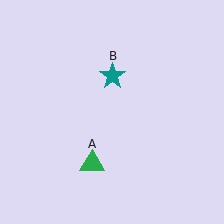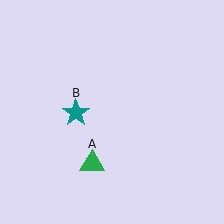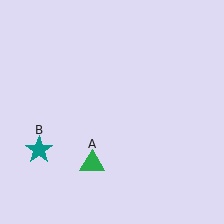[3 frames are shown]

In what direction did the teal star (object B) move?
The teal star (object B) moved down and to the left.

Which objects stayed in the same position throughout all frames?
Green triangle (object A) remained stationary.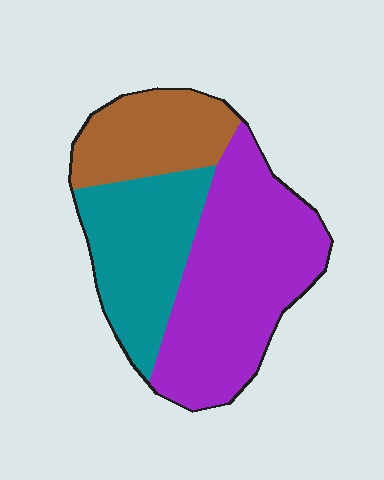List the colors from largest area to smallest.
From largest to smallest: purple, teal, brown.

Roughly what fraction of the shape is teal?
Teal covers about 30% of the shape.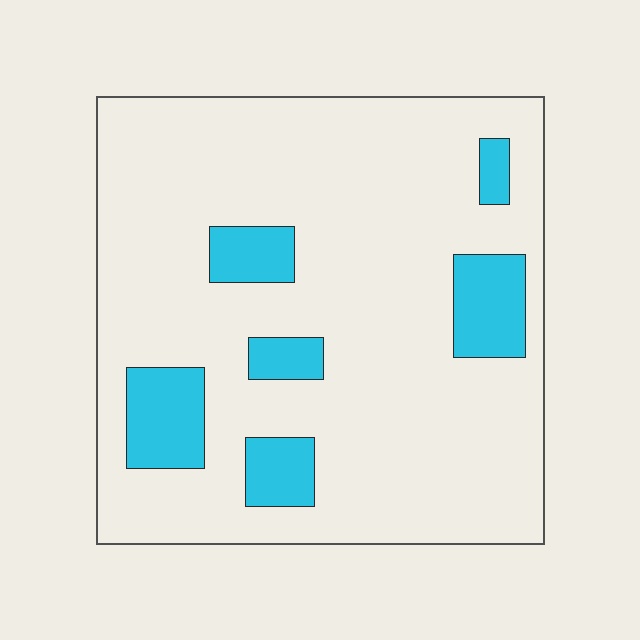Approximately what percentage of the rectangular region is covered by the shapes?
Approximately 15%.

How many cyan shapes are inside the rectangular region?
6.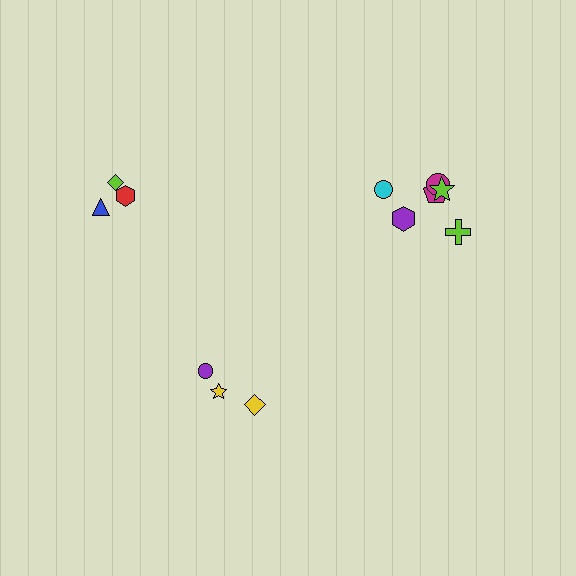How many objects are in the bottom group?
There are 3 objects.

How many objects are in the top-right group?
There are 6 objects.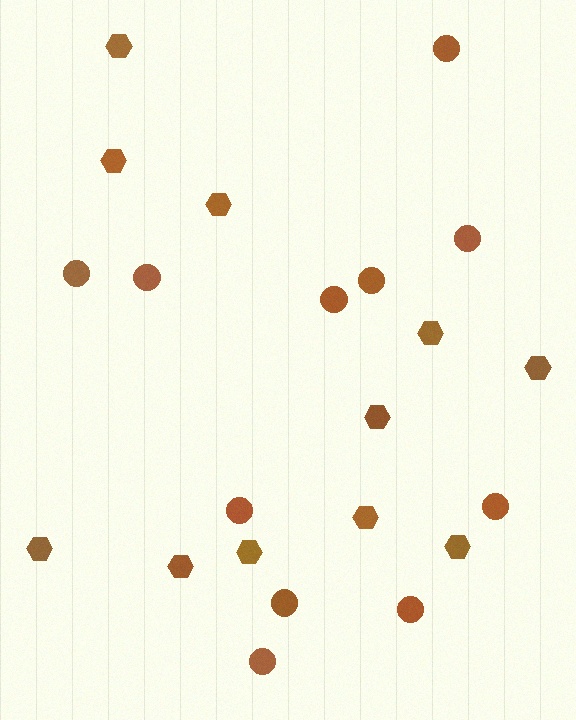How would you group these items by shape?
There are 2 groups: one group of hexagons (11) and one group of circles (11).